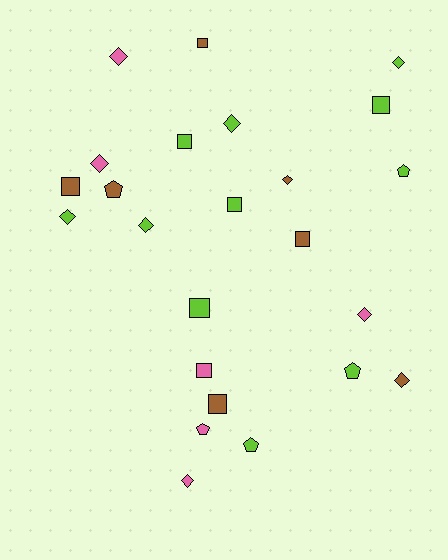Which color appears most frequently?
Lime, with 11 objects.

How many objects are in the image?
There are 24 objects.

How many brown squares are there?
There are 4 brown squares.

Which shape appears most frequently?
Diamond, with 10 objects.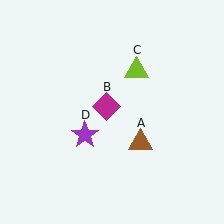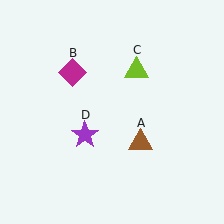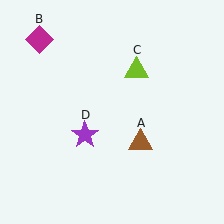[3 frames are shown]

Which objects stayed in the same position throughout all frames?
Brown triangle (object A) and lime triangle (object C) and purple star (object D) remained stationary.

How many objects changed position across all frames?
1 object changed position: magenta diamond (object B).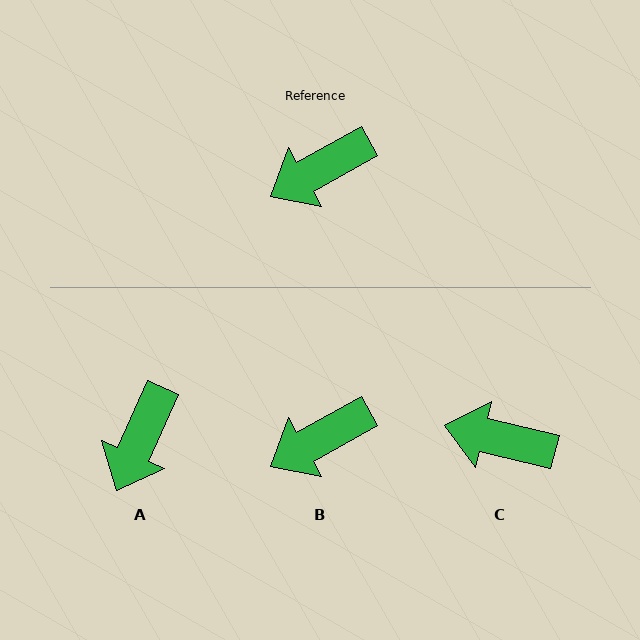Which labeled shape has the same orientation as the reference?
B.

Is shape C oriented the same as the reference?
No, it is off by about 43 degrees.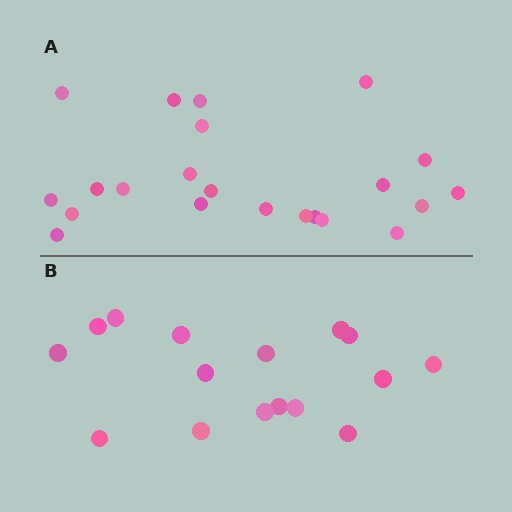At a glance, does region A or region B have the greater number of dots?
Region A (the top region) has more dots.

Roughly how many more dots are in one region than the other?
Region A has about 6 more dots than region B.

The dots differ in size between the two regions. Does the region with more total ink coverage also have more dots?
No. Region B has more total ink coverage because its dots are larger, but region A actually contains more individual dots. Total area can be misleading — the number of items is what matters here.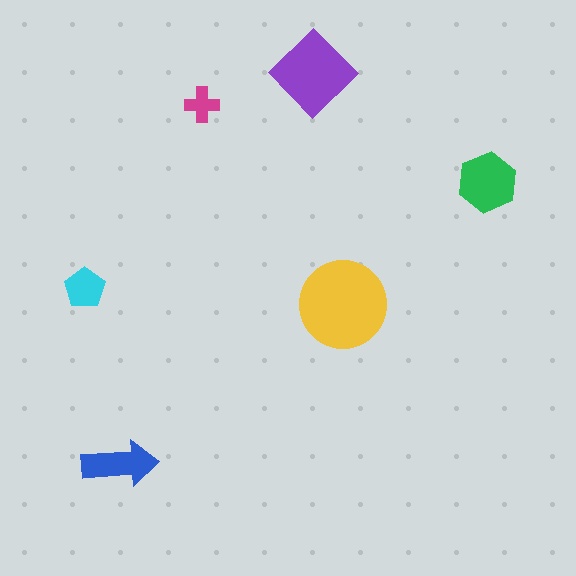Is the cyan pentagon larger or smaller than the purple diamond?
Smaller.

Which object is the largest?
The yellow circle.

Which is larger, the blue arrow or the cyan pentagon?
The blue arrow.